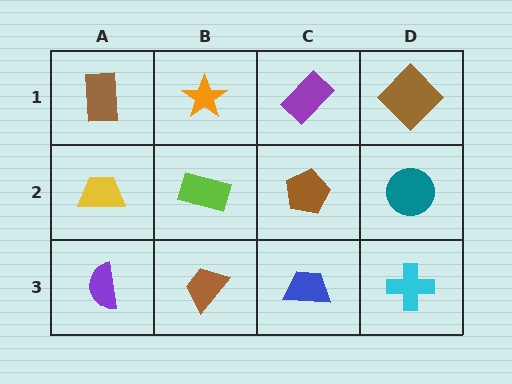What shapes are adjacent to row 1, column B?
A lime rectangle (row 2, column B), a brown rectangle (row 1, column A), a purple rectangle (row 1, column C).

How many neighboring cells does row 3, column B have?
3.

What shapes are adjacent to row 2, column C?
A purple rectangle (row 1, column C), a blue trapezoid (row 3, column C), a lime rectangle (row 2, column B), a teal circle (row 2, column D).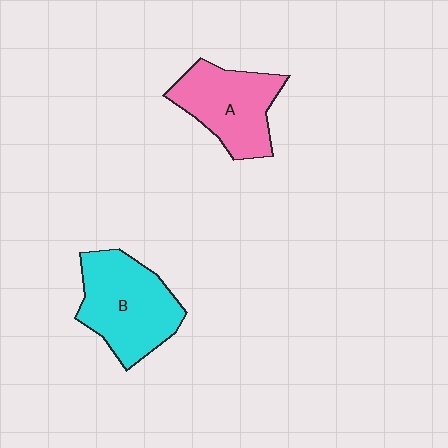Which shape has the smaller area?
Shape A (pink).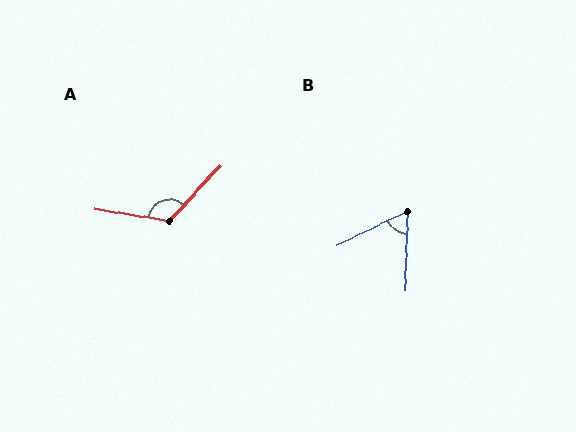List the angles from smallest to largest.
B (62°), A (124°).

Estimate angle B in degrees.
Approximately 62 degrees.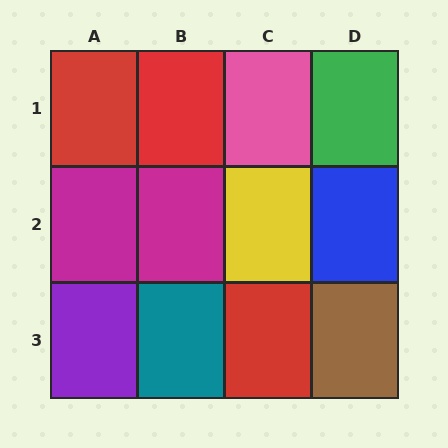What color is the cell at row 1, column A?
Red.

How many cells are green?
1 cell is green.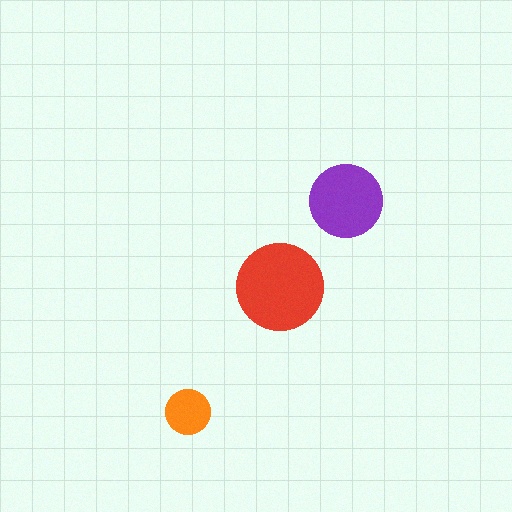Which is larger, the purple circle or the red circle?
The red one.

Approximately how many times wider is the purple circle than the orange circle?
About 1.5 times wider.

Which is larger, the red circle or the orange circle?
The red one.